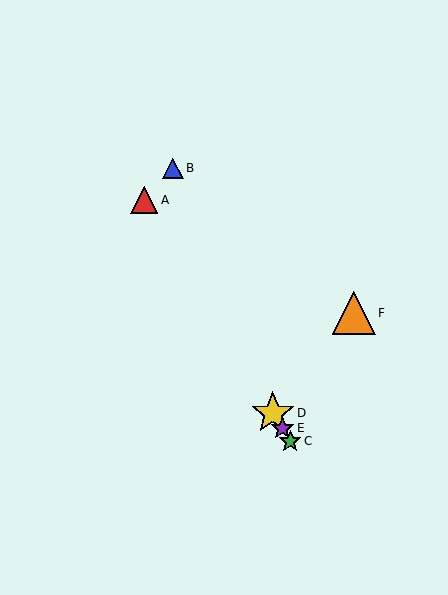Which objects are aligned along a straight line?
Objects A, C, D, E are aligned along a straight line.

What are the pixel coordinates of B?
Object B is at (173, 168).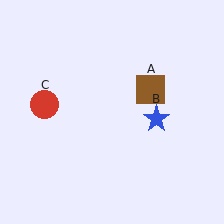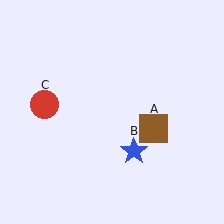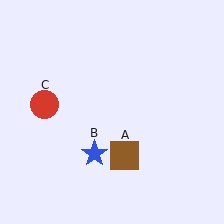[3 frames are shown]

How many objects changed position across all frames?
2 objects changed position: brown square (object A), blue star (object B).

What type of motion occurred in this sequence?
The brown square (object A), blue star (object B) rotated clockwise around the center of the scene.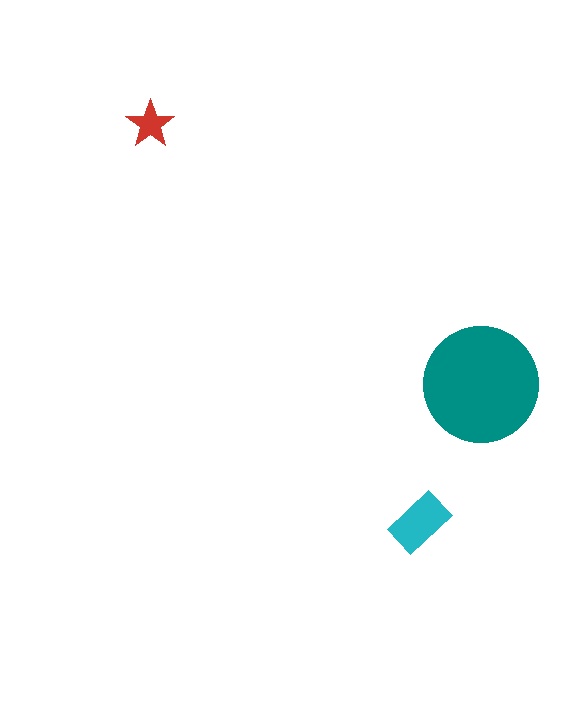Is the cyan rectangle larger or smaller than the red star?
Larger.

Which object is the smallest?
The red star.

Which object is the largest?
The teal circle.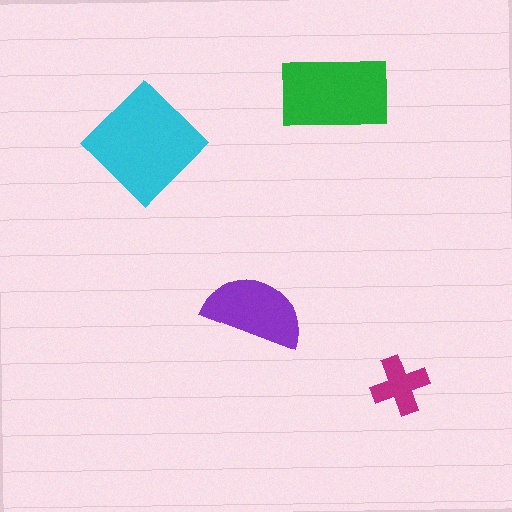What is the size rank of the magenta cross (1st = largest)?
4th.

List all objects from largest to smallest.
The cyan diamond, the green rectangle, the purple semicircle, the magenta cross.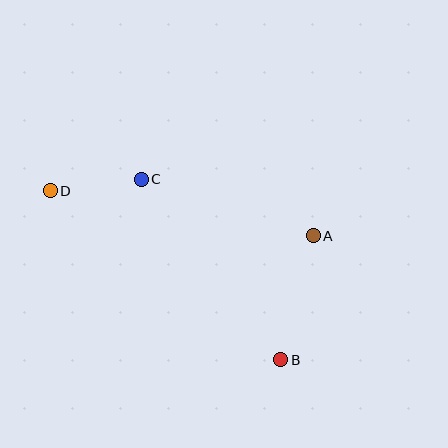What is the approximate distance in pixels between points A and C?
The distance between A and C is approximately 181 pixels.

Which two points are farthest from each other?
Points B and D are farthest from each other.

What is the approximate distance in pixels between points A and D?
The distance between A and D is approximately 267 pixels.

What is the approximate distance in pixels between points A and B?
The distance between A and B is approximately 128 pixels.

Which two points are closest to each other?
Points C and D are closest to each other.